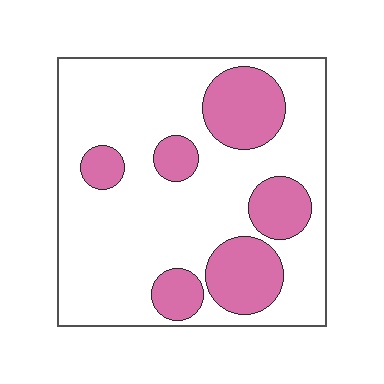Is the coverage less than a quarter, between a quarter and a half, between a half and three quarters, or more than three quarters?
Between a quarter and a half.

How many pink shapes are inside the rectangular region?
6.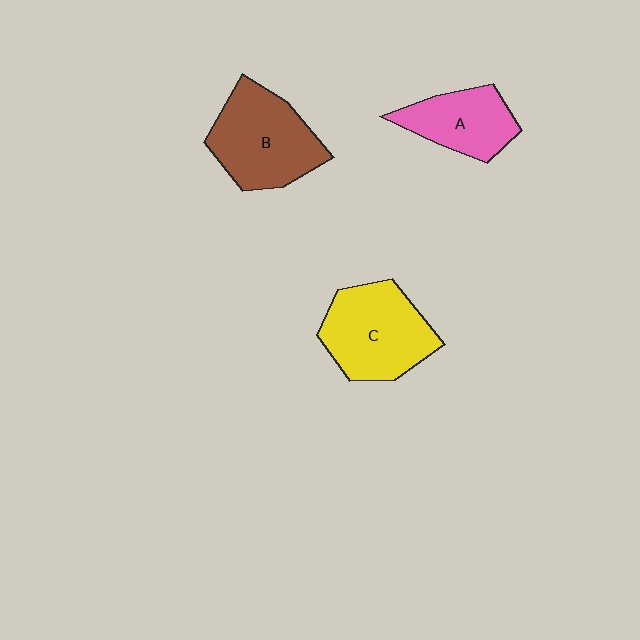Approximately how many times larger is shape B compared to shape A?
Approximately 1.4 times.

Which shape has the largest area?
Shape B (brown).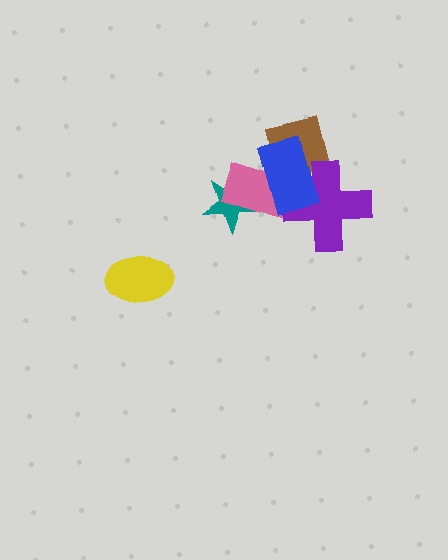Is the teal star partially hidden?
Yes, it is partially covered by another shape.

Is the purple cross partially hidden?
Yes, it is partially covered by another shape.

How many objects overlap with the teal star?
1 object overlaps with the teal star.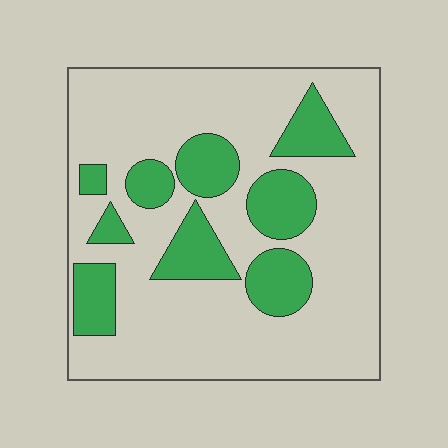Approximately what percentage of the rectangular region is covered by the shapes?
Approximately 25%.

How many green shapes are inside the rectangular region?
9.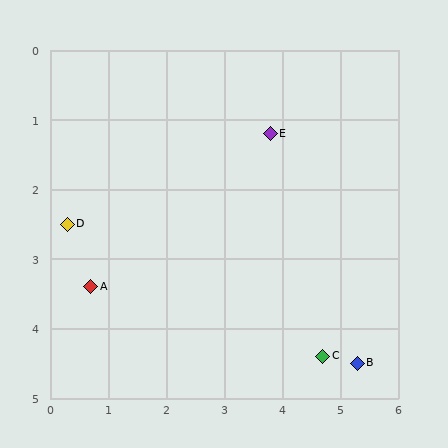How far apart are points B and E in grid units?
Points B and E are about 3.6 grid units apart.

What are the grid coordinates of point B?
Point B is at approximately (5.3, 4.5).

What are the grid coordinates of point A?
Point A is at approximately (0.7, 3.4).